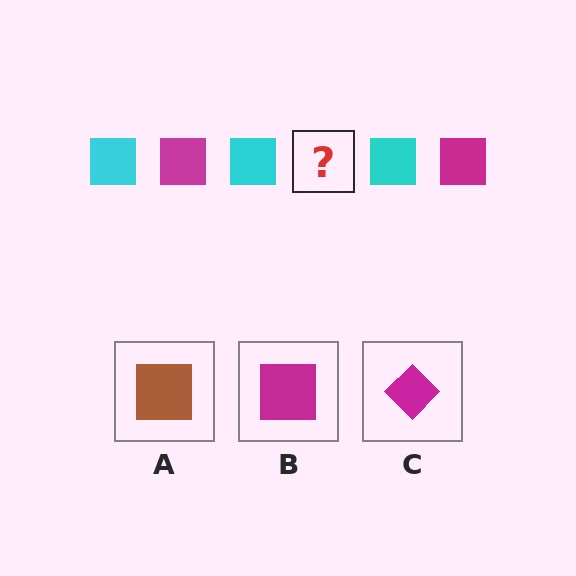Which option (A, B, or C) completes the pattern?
B.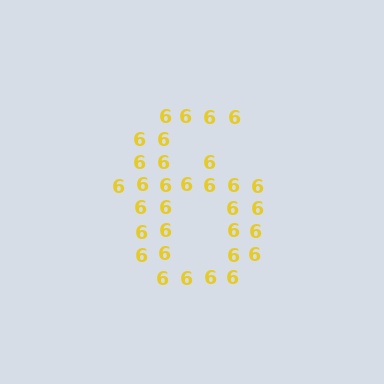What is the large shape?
The large shape is the digit 6.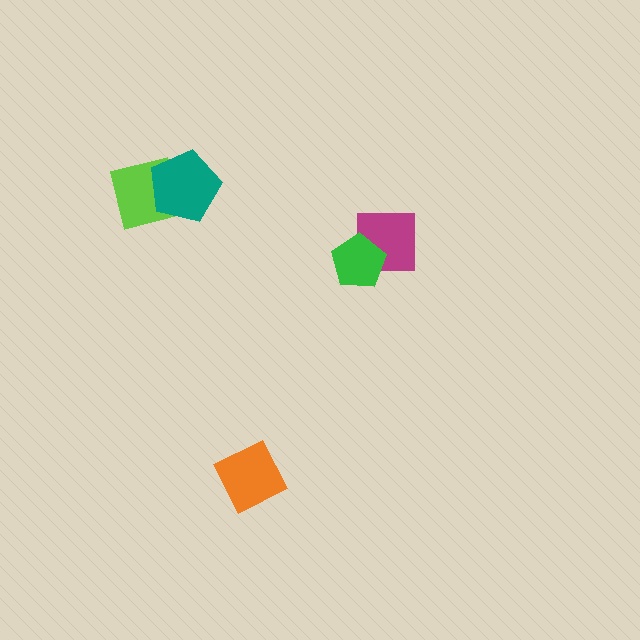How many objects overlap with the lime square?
1 object overlaps with the lime square.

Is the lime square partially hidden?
Yes, it is partially covered by another shape.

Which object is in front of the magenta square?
The green pentagon is in front of the magenta square.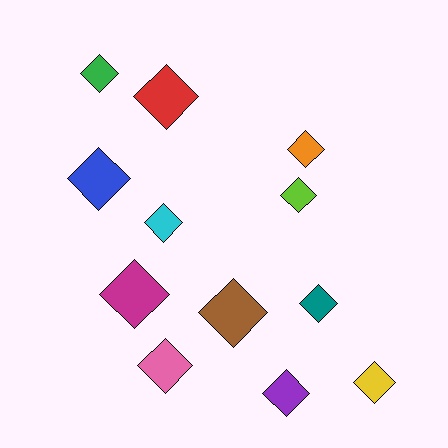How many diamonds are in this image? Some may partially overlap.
There are 12 diamonds.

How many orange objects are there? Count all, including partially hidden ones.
There is 1 orange object.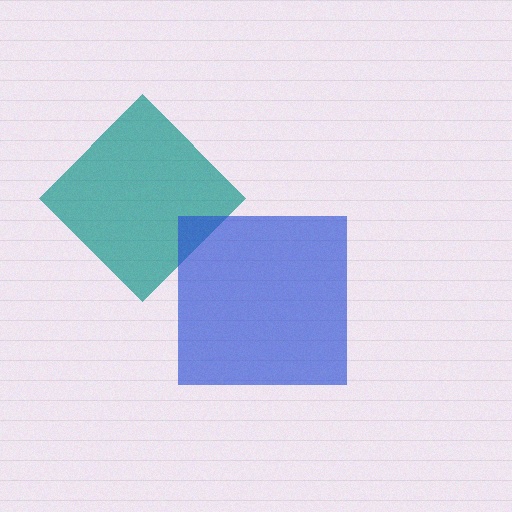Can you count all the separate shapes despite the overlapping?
Yes, there are 2 separate shapes.